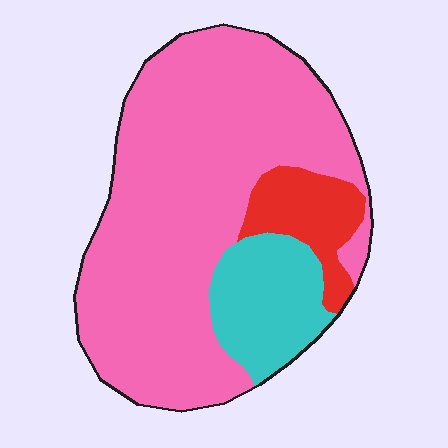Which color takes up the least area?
Red, at roughly 10%.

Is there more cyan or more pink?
Pink.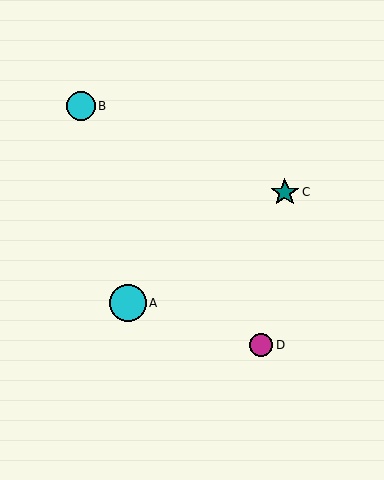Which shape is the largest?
The cyan circle (labeled A) is the largest.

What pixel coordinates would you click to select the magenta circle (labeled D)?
Click at (261, 345) to select the magenta circle D.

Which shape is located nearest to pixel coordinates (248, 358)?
The magenta circle (labeled D) at (261, 345) is nearest to that location.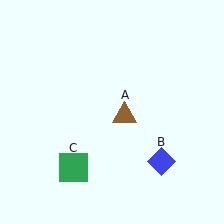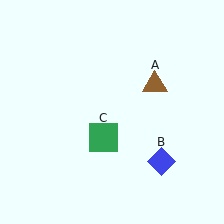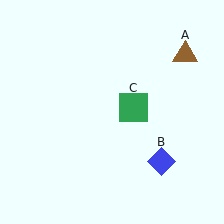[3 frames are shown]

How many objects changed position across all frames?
2 objects changed position: brown triangle (object A), green square (object C).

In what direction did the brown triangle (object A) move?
The brown triangle (object A) moved up and to the right.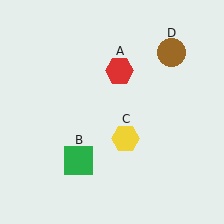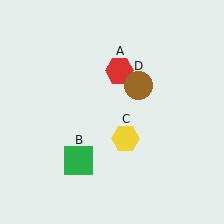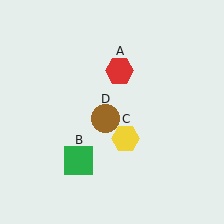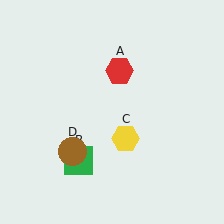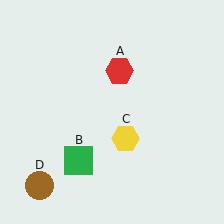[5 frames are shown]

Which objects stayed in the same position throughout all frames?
Red hexagon (object A) and green square (object B) and yellow hexagon (object C) remained stationary.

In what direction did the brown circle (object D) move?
The brown circle (object D) moved down and to the left.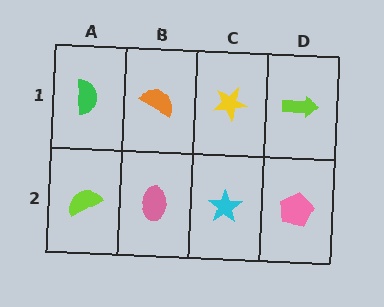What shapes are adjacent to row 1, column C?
A cyan star (row 2, column C), an orange semicircle (row 1, column B), a lime arrow (row 1, column D).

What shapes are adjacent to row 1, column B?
A pink ellipse (row 2, column B), a green semicircle (row 1, column A), a yellow star (row 1, column C).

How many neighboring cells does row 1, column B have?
3.